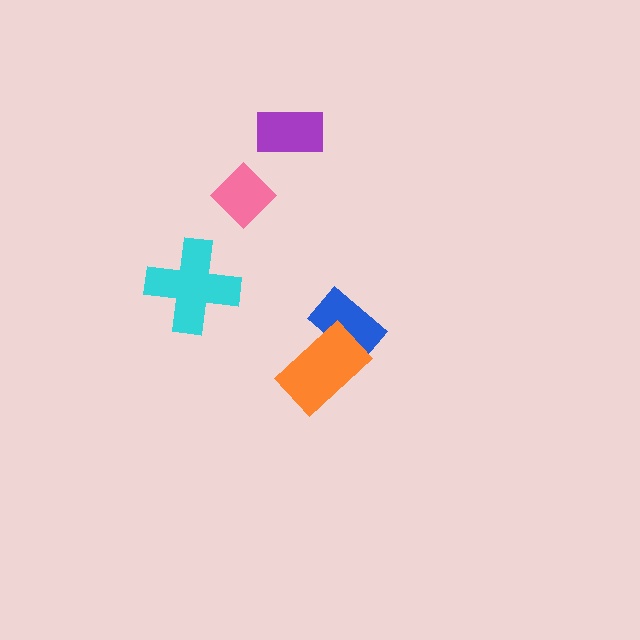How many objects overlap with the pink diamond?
0 objects overlap with the pink diamond.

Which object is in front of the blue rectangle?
The orange rectangle is in front of the blue rectangle.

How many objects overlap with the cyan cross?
0 objects overlap with the cyan cross.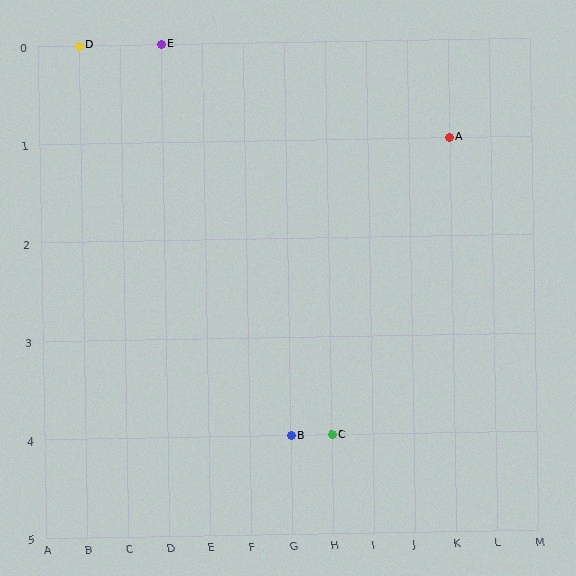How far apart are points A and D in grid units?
Points A and D are 9 columns and 1 row apart (about 9.1 grid units diagonally).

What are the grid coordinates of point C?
Point C is at grid coordinates (H, 4).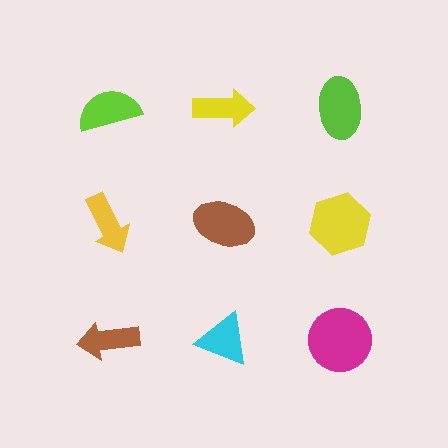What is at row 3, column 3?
A magenta circle.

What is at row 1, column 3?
A lime ellipse.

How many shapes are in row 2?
3 shapes.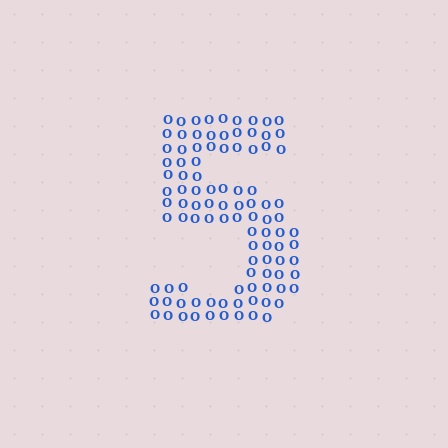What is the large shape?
The large shape is the digit 5.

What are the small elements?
The small elements are letter O's.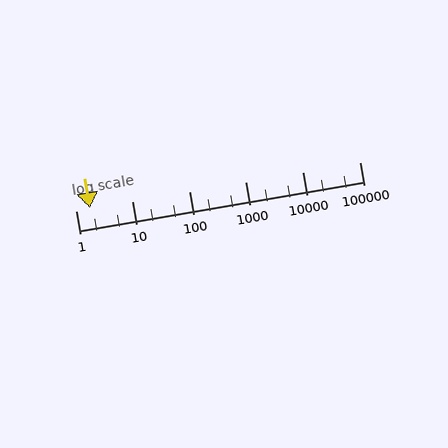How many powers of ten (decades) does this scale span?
The scale spans 5 decades, from 1 to 100000.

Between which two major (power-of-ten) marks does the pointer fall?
The pointer is between 1 and 10.